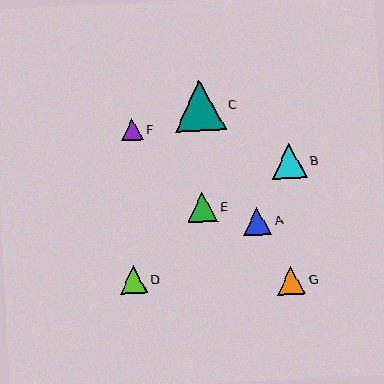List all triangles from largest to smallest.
From largest to smallest: C, B, E, G, A, D, F.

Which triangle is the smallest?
Triangle F is the smallest with a size of approximately 22 pixels.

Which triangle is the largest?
Triangle C is the largest with a size of approximately 51 pixels.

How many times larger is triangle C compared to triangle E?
Triangle C is approximately 1.7 times the size of triangle E.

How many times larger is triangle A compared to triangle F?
Triangle A is approximately 1.3 times the size of triangle F.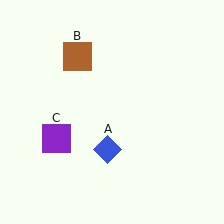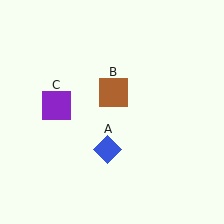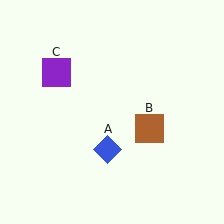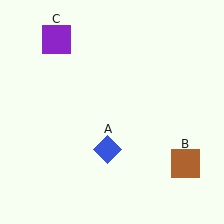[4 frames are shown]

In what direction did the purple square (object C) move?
The purple square (object C) moved up.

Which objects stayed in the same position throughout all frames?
Blue diamond (object A) remained stationary.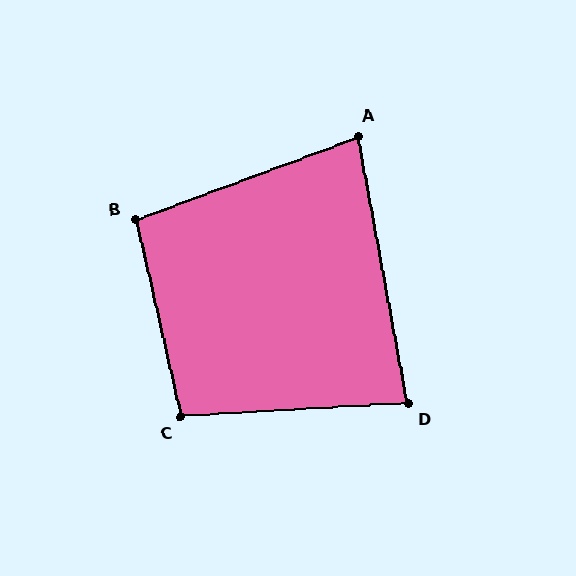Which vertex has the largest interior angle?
C, at approximately 100 degrees.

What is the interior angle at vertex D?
Approximately 83 degrees (acute).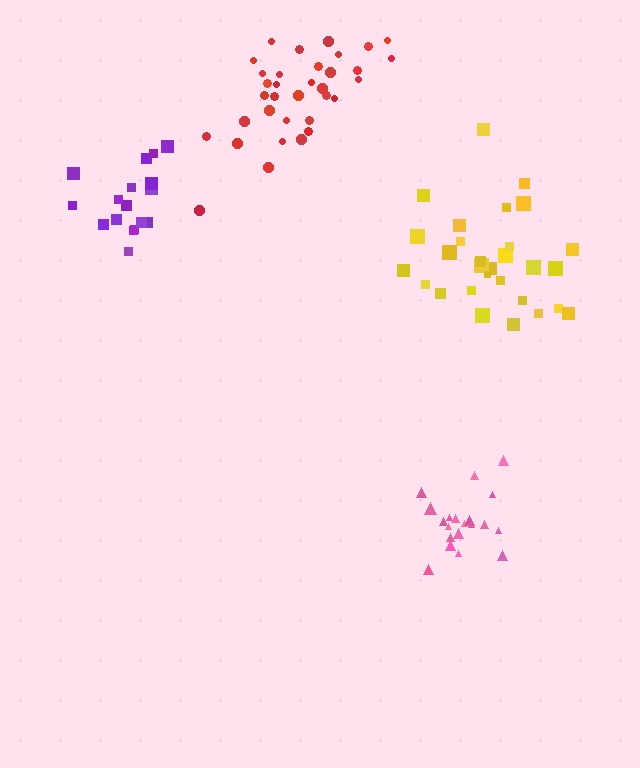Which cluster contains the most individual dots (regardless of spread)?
Red (34).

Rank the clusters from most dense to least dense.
pink, purple, red, yellow.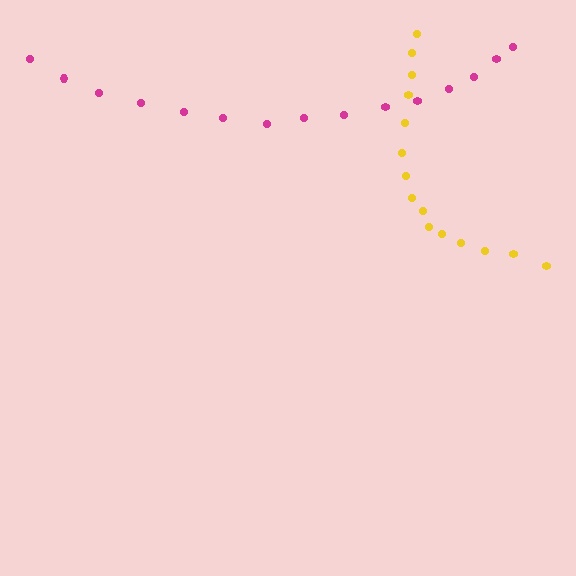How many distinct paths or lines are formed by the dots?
There are 2 distinct paths.